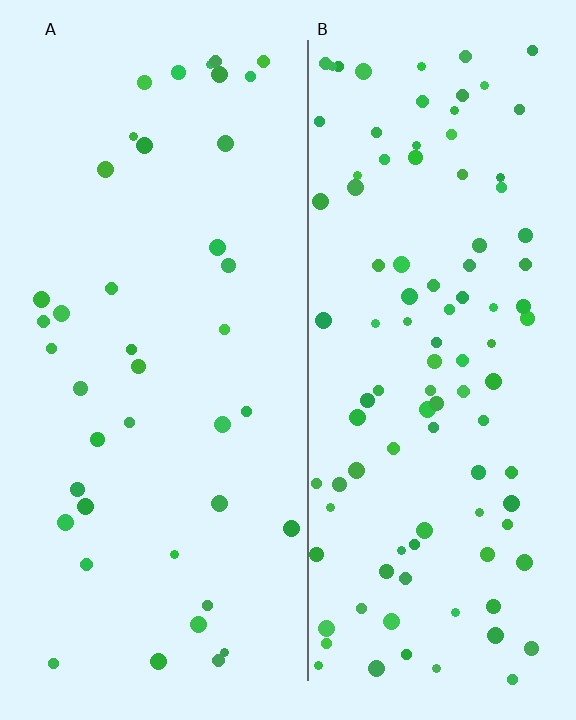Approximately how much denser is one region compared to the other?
Approximately 2.6× — region B over region A.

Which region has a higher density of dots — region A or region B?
B (the right).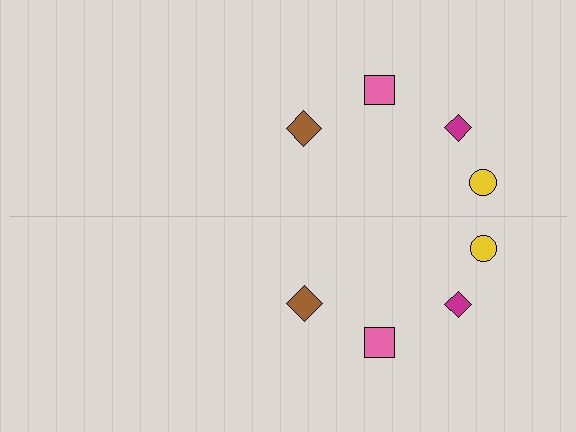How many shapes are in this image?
There are 8 shapes in this image.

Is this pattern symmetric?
Yes, this pattern has bilateral (reflection) symmetry.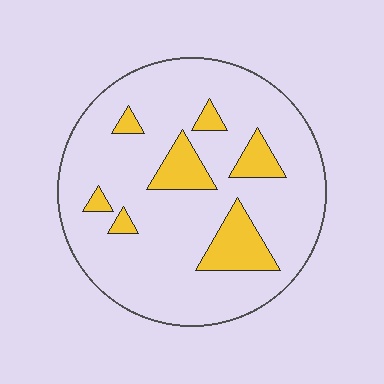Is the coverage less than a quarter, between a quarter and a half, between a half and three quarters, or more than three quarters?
Less than a quarter.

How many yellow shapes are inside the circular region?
7.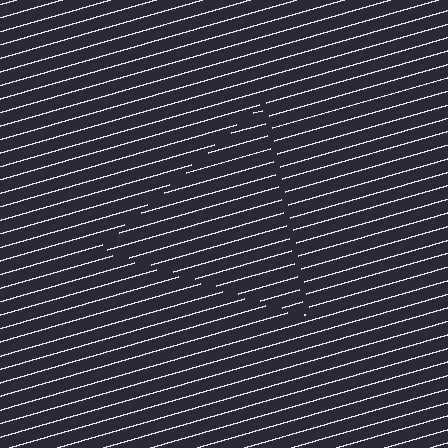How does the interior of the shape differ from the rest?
The interior of the shape contains the same grating, shifted by half a period — the contour is defined by the phase discontinuity where line-ends from the inner and outer gratings abut.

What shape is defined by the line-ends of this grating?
An illusory triangle. The interior of the shape contains the same grating, shifted by half a period — the contour is defined by the phase discontinuity where line-ends from the inner and outer gratings abut.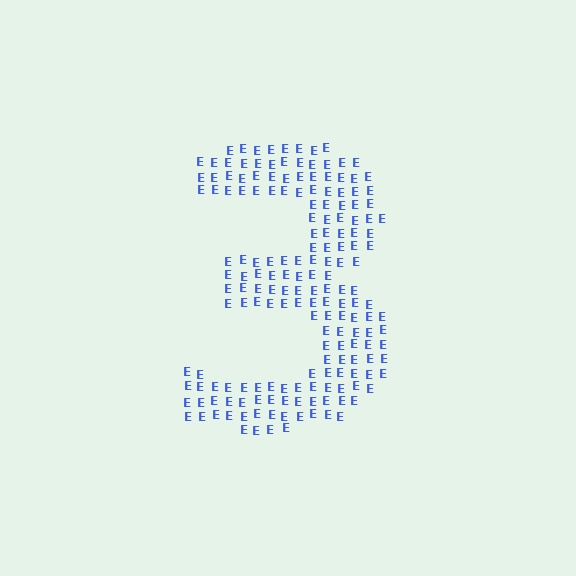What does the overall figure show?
The overall figure shows the digit 3.